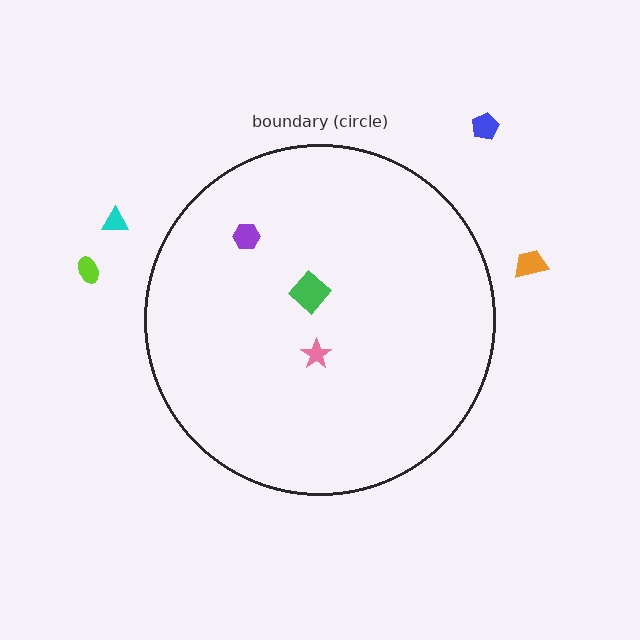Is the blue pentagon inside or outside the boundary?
Outside.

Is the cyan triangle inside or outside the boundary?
Outside.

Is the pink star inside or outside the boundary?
Inside.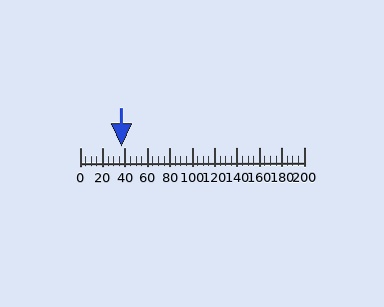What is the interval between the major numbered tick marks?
The major tick marks are spaced 20 units apart.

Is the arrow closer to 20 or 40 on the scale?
The arrow is closer to 40.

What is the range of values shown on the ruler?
The ruler shows values from 0 to 200.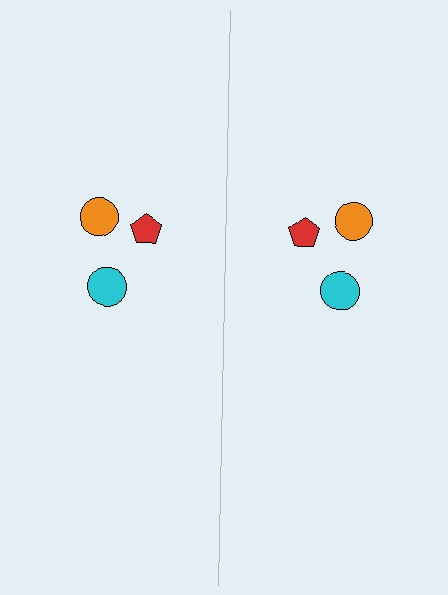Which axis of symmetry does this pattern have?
The pattern has a vertical axis of symmetry running through the center of the image.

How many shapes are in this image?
There are 6 shapes in this image.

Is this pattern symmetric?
Yes, this pattern has bilateral (reflection) symmetry.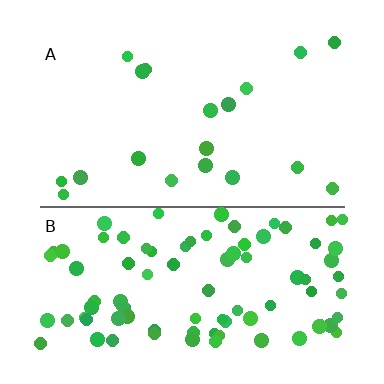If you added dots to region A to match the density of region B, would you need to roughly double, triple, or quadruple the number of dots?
Approximately quadruple.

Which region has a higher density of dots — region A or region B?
B (the bottom).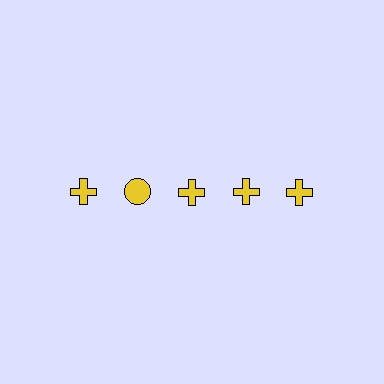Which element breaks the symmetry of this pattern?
The yellow circle in the top row, second from left column breaks the symmetry. All other shapes are yellow crosses.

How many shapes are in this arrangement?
There are 5 shapes arranged in a grid pattern.